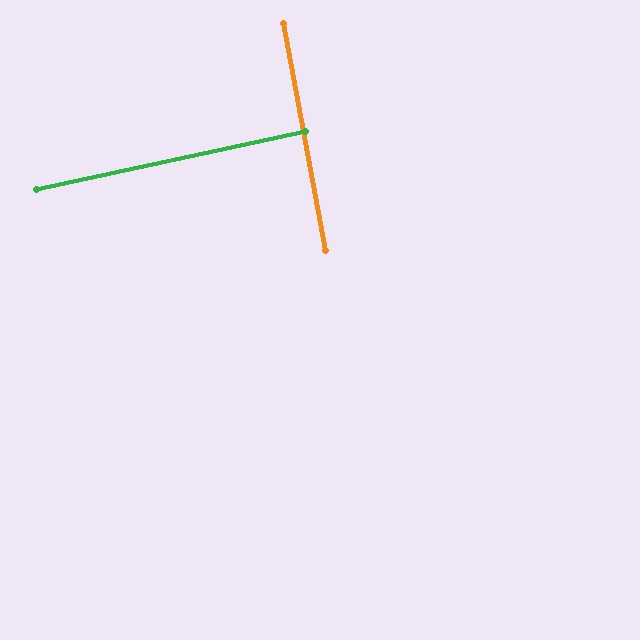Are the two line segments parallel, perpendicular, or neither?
Perpendicular — they meet at approximately 88°.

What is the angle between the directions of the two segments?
Approximately 88 degrees.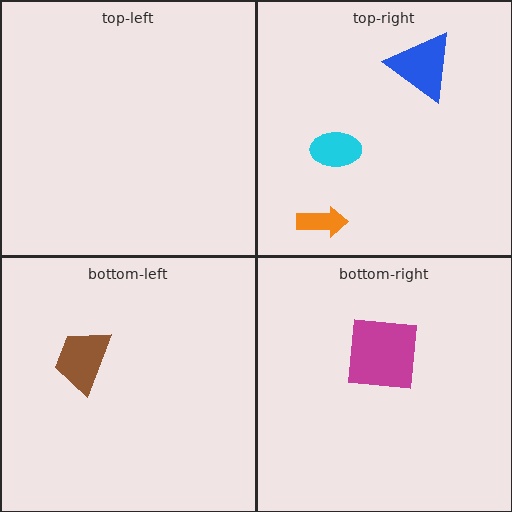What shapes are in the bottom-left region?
The brown trapezoid.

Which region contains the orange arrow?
The top-right region.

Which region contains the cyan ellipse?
The top-right region.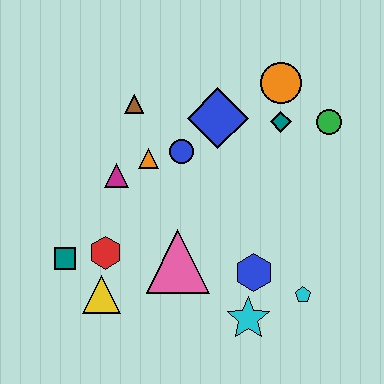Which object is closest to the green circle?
The teal diamond is closest to the green circle.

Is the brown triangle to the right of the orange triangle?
No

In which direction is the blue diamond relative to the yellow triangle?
The blue diamond is above the yellow triangle.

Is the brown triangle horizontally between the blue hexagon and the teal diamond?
No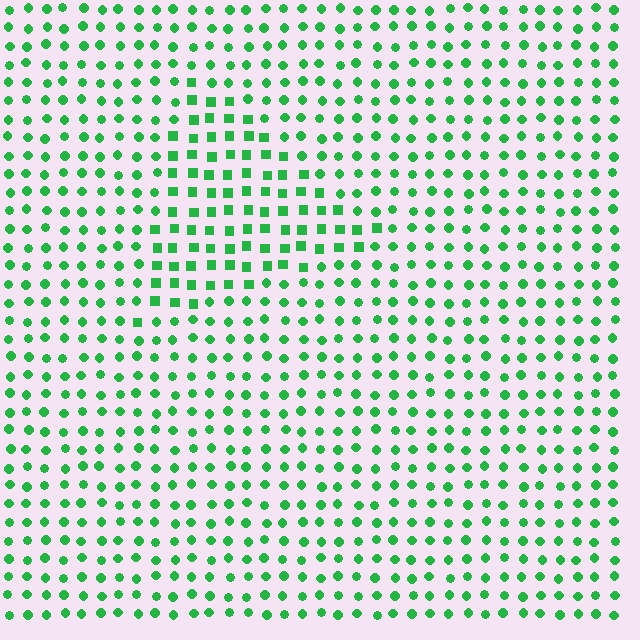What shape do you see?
I see a triangle.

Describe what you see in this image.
The image is filled with small green elements arranged in a uniform grid. A triangle-shaped region contains squares, while the surrounding area contains circles. The boundary is defined purely by the change in element shape.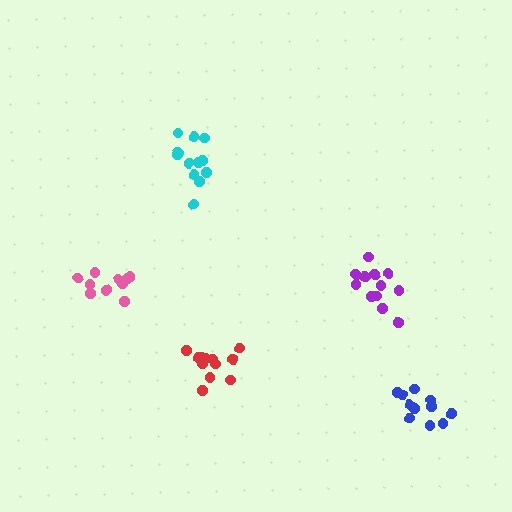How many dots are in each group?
Group 1: 12 dots, Group 2: 10 dots, Group 3: 12 dots, Group 4: 11 dots, Group 5: 12 dots (57 total).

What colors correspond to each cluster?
The clusters are colored: purple, pink, red, blue, cyan.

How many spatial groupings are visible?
There are 5 spatial groupings.